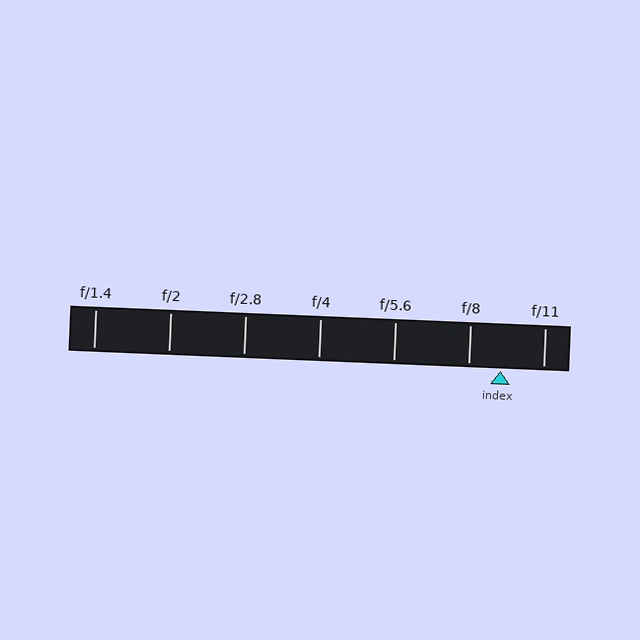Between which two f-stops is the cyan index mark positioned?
The index mark is between f/8 and f/11.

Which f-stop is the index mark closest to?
The index mark is closest to f/8.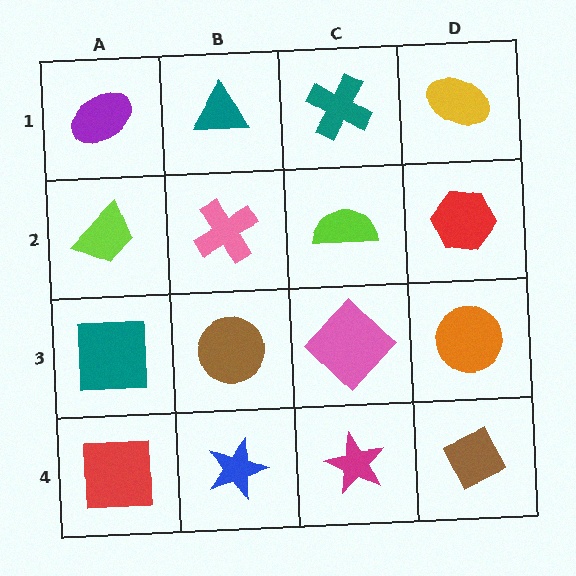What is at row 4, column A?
A red square.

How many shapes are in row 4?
4 shapes.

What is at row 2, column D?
A red hexagon.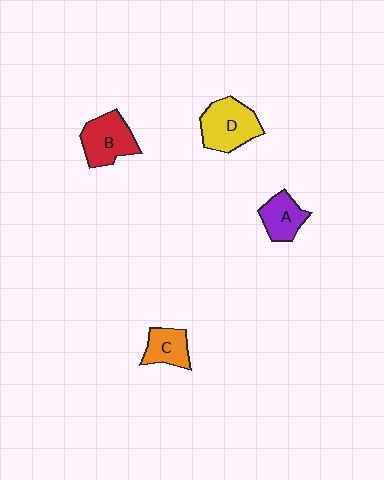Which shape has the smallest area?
Shape C (orange).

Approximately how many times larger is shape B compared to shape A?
Approximately 1.4 times.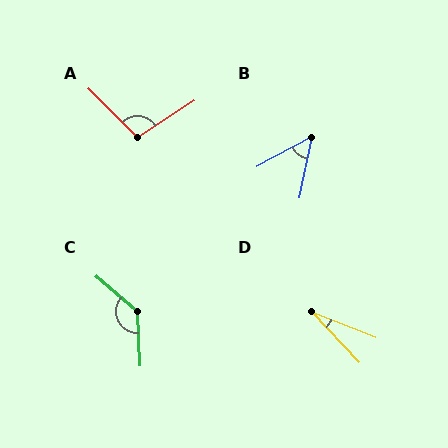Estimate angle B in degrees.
Approximately 50 degrees.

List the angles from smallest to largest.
D (26°), B (50°), A (101°), C (134°).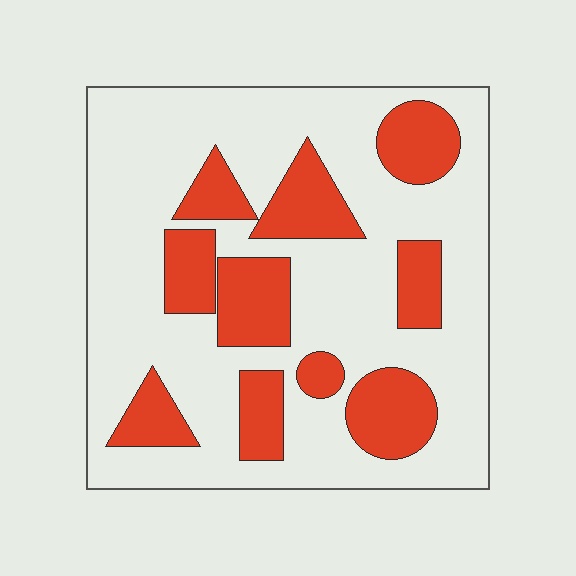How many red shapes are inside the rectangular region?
10.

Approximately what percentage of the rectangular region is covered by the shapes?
Approximately 30%.